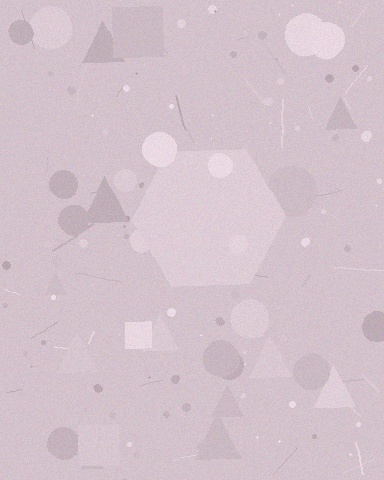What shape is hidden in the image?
A hexagon is hidden in the image.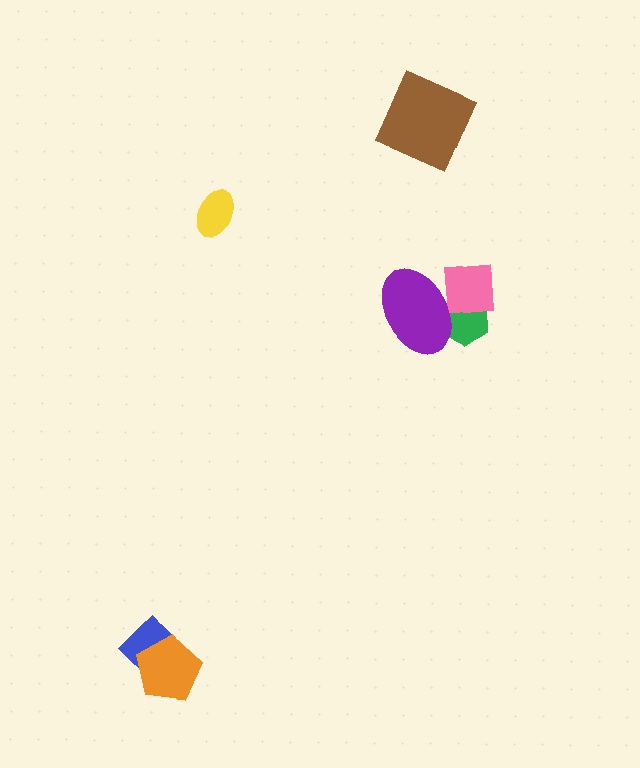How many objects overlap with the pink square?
2 objects overlap with the pink square.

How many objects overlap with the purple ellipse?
2 objects overlap with the purple ellipse.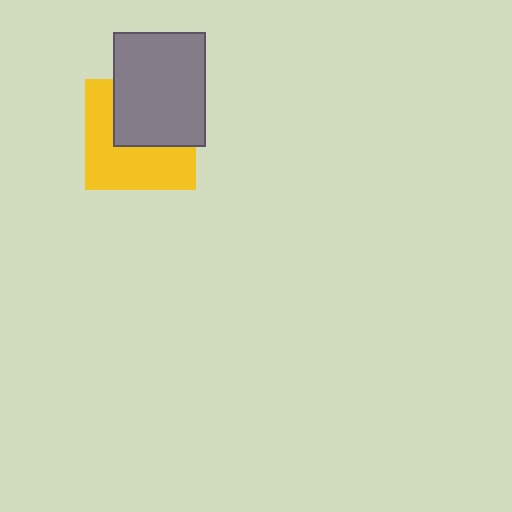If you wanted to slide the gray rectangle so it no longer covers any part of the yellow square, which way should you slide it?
Slide it toward the upper-right — that is the most direct way to separate the two shapes.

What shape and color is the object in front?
The object in front is a gray rectangle.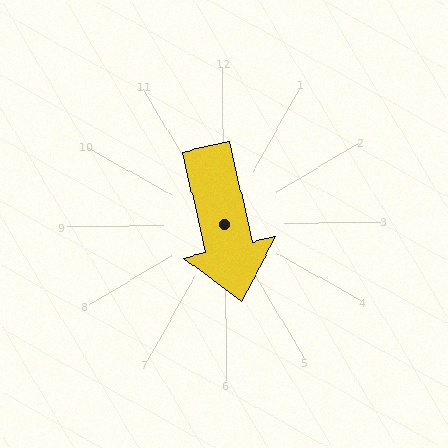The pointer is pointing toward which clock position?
Roughly 6 o'clock.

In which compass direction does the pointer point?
South.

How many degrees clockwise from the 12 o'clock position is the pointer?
Approximately 168 degrees.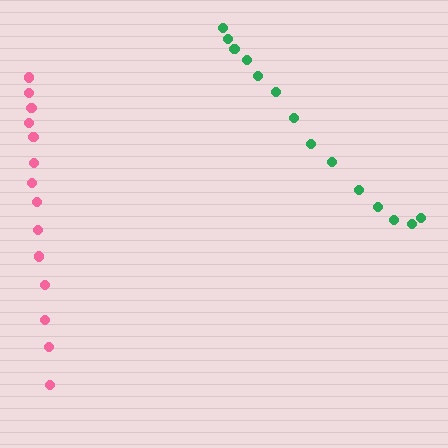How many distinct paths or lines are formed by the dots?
There are 2 distinct paths.